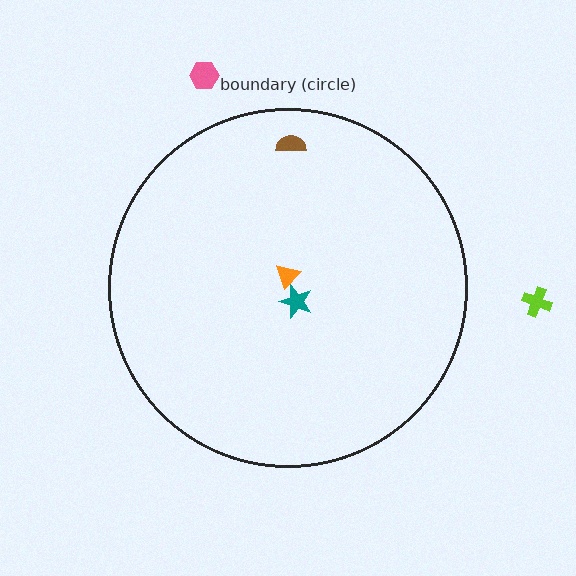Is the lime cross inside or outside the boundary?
Outside.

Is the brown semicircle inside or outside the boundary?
Inside.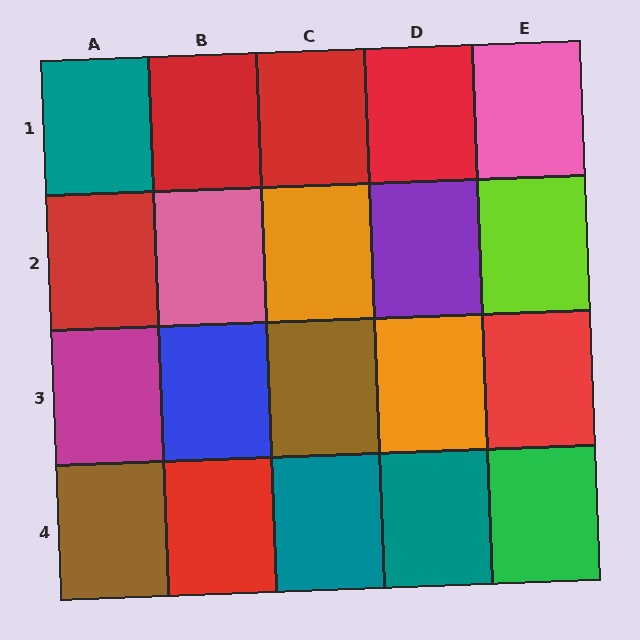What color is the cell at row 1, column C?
Red.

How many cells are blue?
1 cell is blue.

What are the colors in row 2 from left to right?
Red, pink, orange, purple, lime.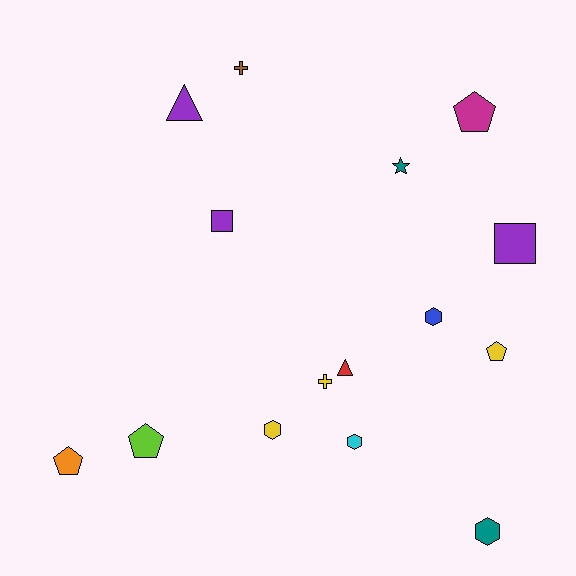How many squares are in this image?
There are 2 squares.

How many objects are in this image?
There are 15 objects.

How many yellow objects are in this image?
There are 3 yellow objects.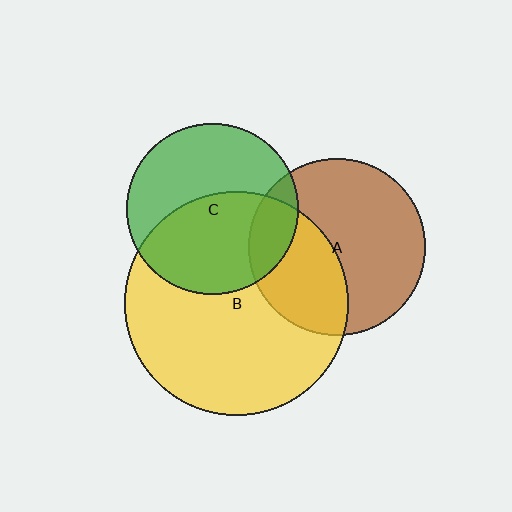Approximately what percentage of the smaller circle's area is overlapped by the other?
Approximately 50%.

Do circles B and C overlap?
Yes.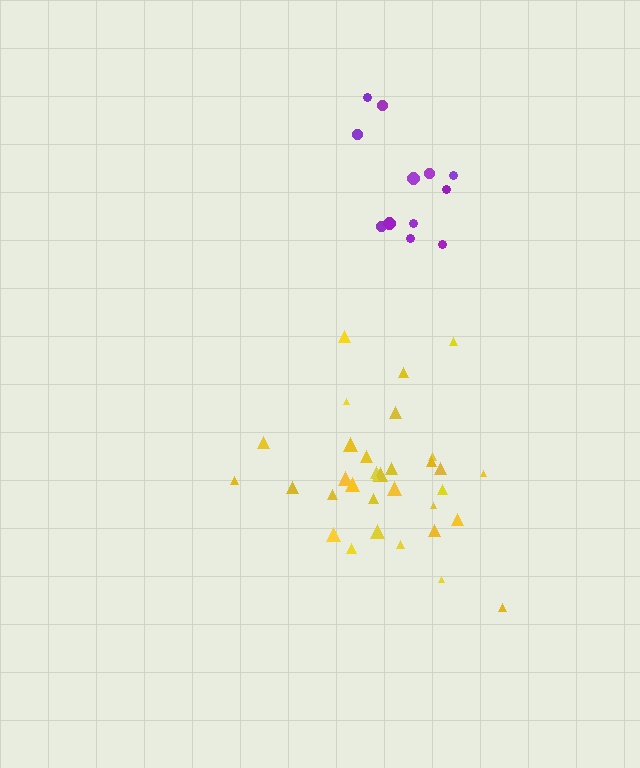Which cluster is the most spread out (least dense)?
Purple.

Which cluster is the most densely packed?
Yellow.